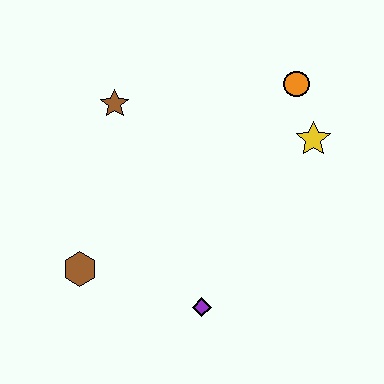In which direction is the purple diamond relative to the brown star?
The purple diamond is below the brown star.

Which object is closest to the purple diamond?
The brown hexagon is closest to the purple diamond.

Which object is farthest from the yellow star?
The brown hexagon is farthest from the yellow star.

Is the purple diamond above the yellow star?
No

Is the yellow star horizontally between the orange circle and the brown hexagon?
No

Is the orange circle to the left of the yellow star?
Yes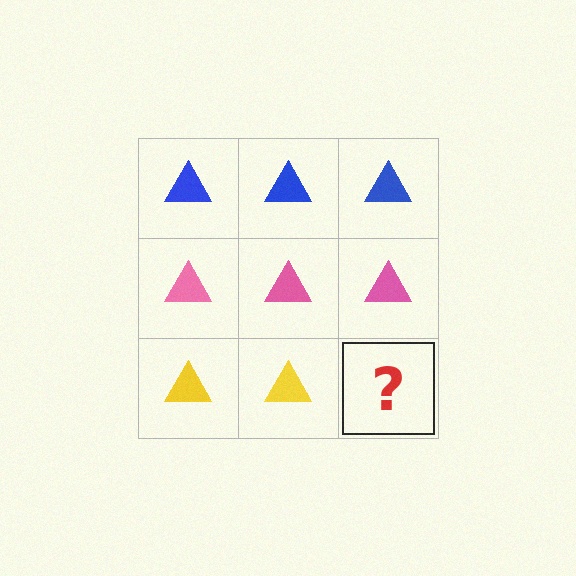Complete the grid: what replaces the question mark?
The question mark should be replaced with a yellow triangle.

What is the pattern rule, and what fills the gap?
The rule is that each row has a consistent color. The gap should be filled with a yellow triangle.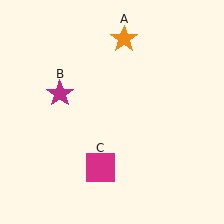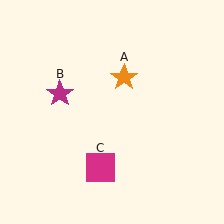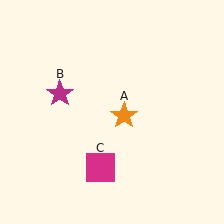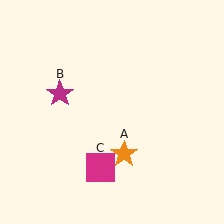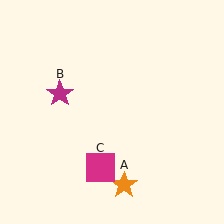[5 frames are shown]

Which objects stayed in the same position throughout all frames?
Magenta star (object B) and magenta square (object C) remained stationary.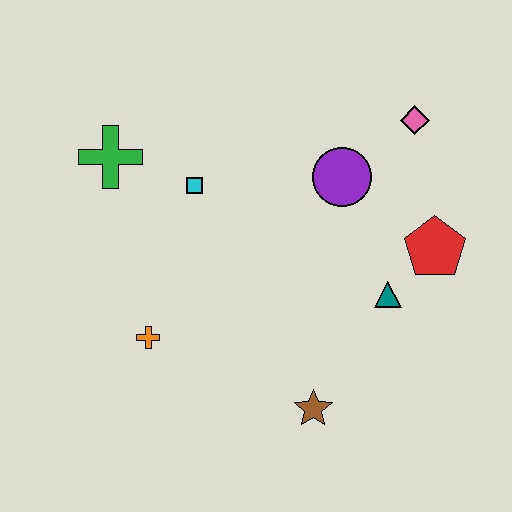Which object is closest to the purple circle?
The pink diamond is closest to the purple circle.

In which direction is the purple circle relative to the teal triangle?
The purple circle is above the teal triangle.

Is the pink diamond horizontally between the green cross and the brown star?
No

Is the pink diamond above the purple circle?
Yes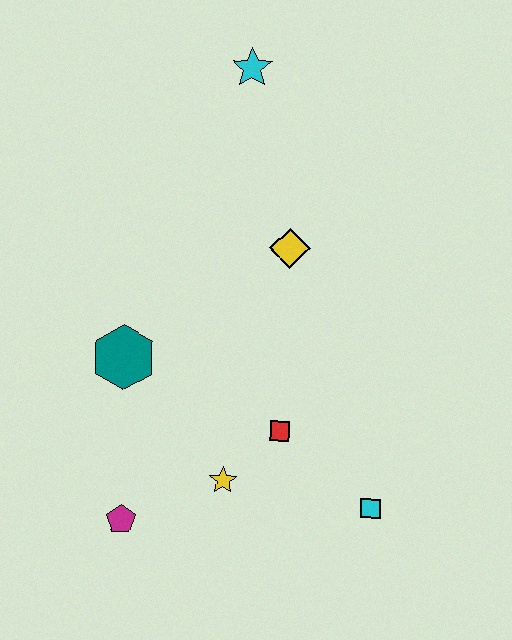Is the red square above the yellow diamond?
No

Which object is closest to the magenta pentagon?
The yellow star is closest to the magenta pentagon.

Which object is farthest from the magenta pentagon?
The cyan star is farthest from the magenta pentagon.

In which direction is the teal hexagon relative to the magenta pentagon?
The teal hexagon is above the magenta pentagon.